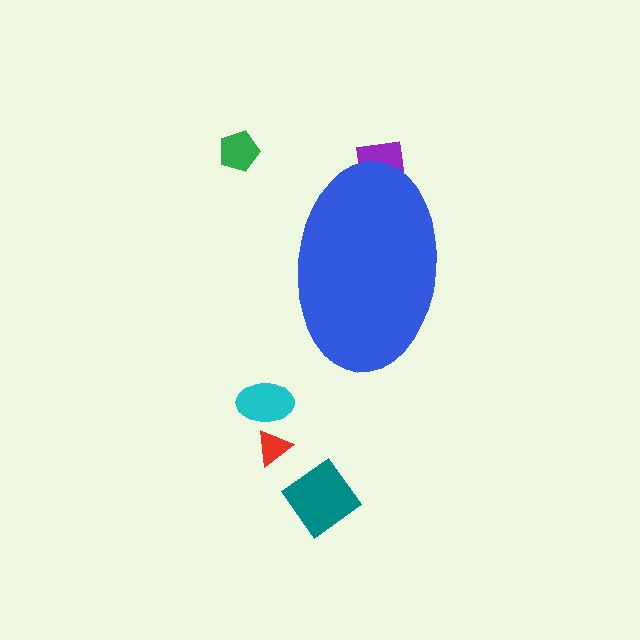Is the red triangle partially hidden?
No, the red triangle is fully visible.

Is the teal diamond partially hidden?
No, the teal diamond is fully visible.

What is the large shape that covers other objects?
A blue ellipse.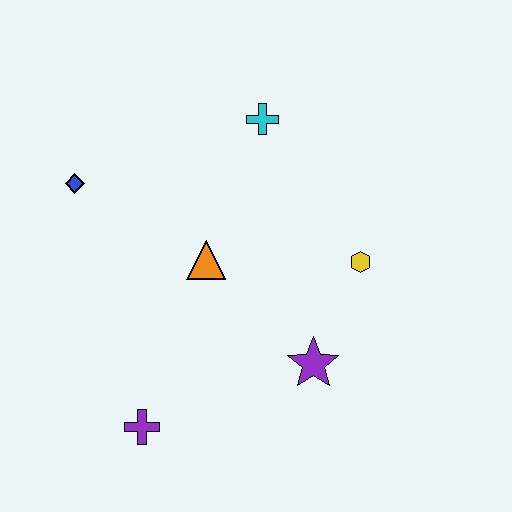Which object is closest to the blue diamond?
The orange triangle is closest to the blue diamond.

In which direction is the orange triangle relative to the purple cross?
The orange triangle is above the purple cross.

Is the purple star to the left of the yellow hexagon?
Yes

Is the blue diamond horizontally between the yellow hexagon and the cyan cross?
No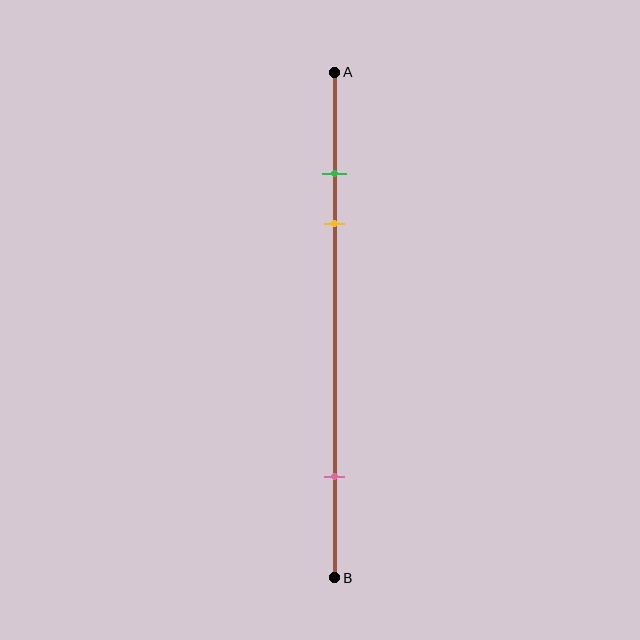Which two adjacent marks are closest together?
The green and yellow marks are the closest adjacent pair.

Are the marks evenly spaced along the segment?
No, the marks are not evenly spaced.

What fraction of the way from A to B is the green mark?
The green mark is approximately 20% (0.2) of the way from A to B.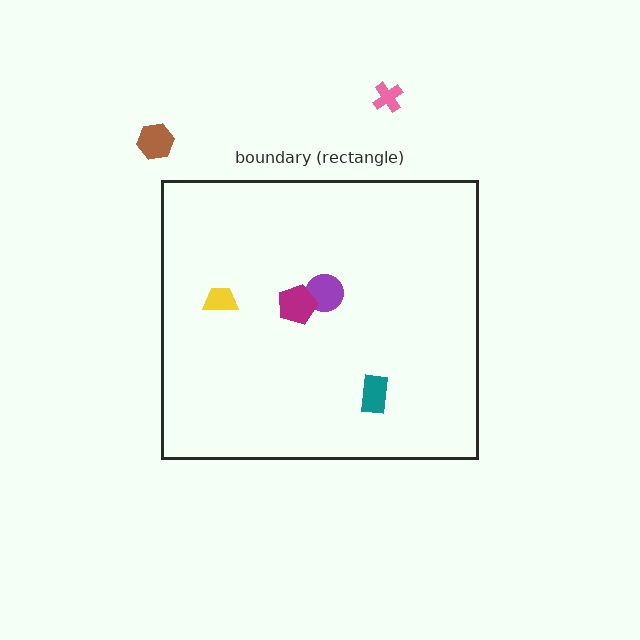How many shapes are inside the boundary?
4 inside, 2 outside.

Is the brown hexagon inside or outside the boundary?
Outside.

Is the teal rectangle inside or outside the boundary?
Inside.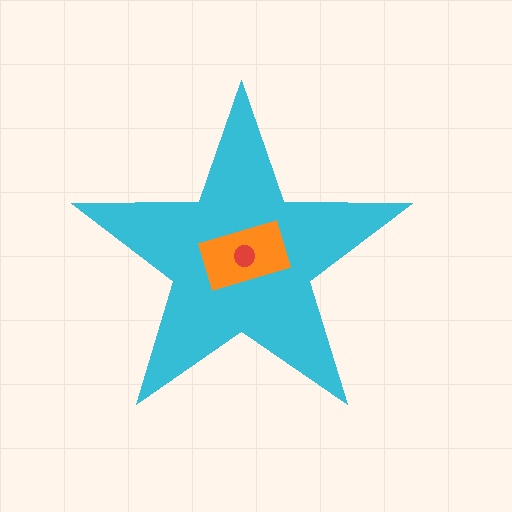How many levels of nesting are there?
3.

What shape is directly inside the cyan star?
The orange rectangle.